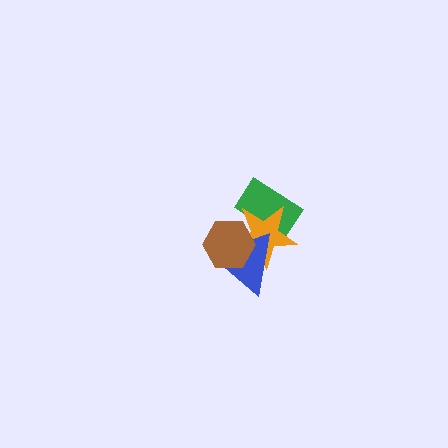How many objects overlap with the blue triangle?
3 objects overlap with the blue triangle.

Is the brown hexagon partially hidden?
No, no other shape covers it.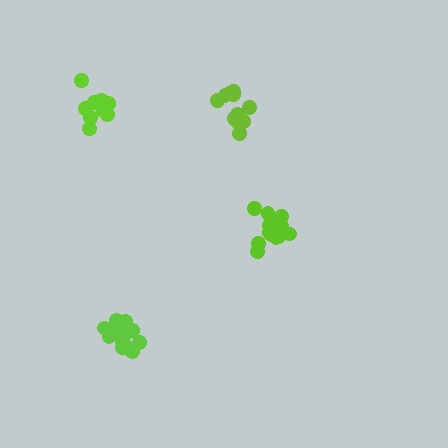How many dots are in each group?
Group 1: 15 dots, Group 2: 9 dots, Group 3: 11 dots, Group 4: 14 dots (49 total).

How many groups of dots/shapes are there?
There are 4 groups.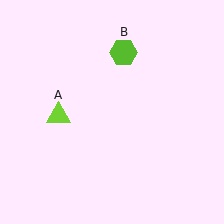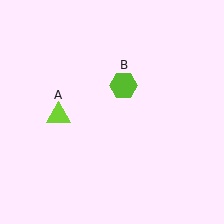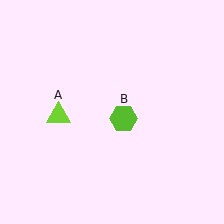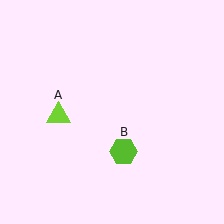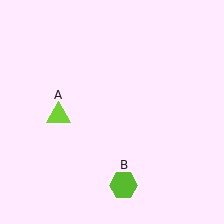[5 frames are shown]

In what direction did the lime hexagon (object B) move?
The lime hexagon (object B) moved down.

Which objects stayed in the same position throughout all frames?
Lime triangle (object A) remained stationary.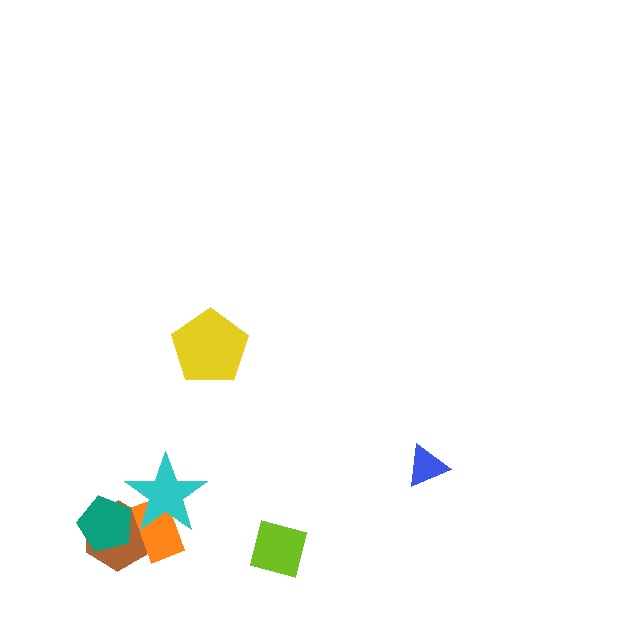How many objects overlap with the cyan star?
2 objects overlap with the cyan star.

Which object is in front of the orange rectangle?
The cyan star is in front of the orange rectangle.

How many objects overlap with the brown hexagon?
3 objects overlap with the brown hexagon.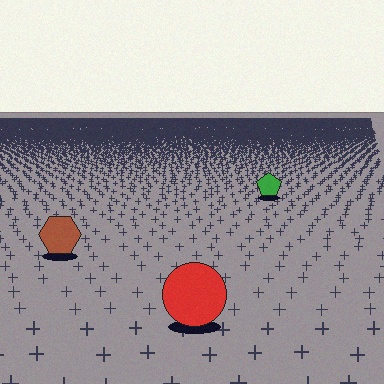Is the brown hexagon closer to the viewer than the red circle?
No. The red circle is closer — you can tell from the texture gradient: the ground texture is coarser near it.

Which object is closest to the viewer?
The red circle is closest. The texture marks near it are larger and more spread out.